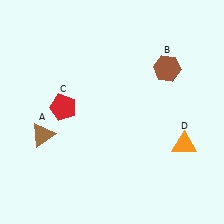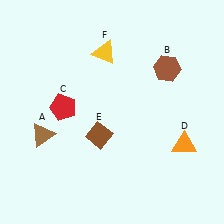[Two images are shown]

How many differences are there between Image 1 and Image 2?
There are 2 differences between the two images.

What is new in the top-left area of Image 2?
A yellow triangle (F) was added in the top-left area of Image 2.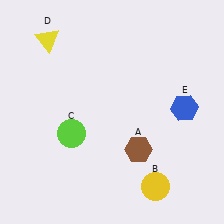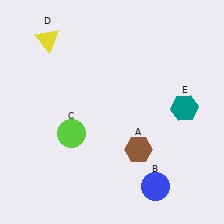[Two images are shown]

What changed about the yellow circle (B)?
In Image 1, B is yellow. In Image 2, it changed to blue.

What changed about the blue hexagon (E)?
In Image 1, E is blue. In Image 2, it changed to teal.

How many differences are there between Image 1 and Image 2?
There are 2 differences between the two images.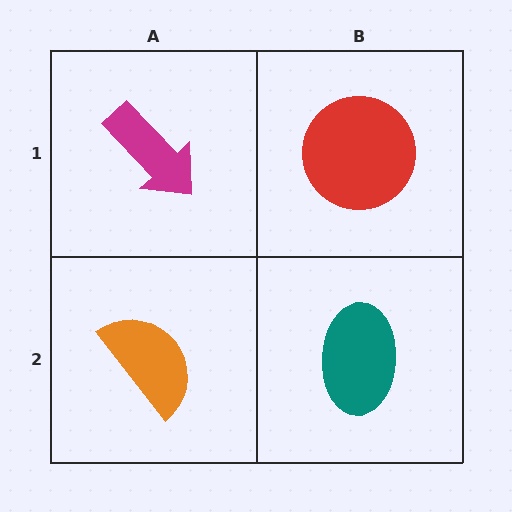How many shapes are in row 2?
2 shapes.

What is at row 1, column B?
A red circle.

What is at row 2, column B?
A teal ellipse.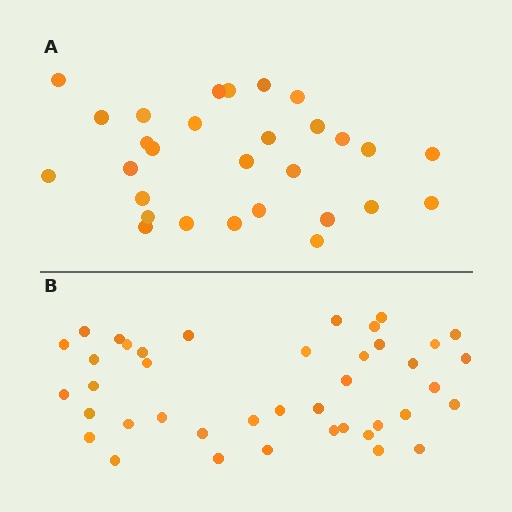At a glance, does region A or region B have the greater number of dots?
Region B (the bottom region) has more dots.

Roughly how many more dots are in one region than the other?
Region B has roughly 12 or so more dots than region A.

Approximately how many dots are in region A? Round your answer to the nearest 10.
About 30 dots. (The exact count is 29, which rounds to 30.)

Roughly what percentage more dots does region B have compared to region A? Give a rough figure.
About 40% more.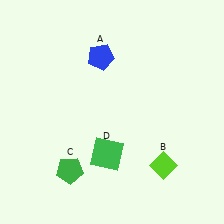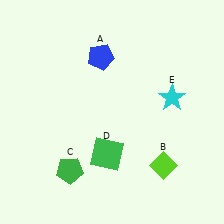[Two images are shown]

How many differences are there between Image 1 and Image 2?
There is 1 difference between the two images.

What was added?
A cyan star (E) was added in Image 2.